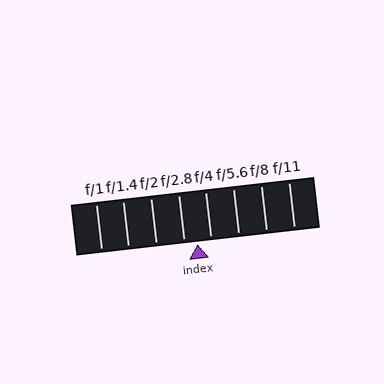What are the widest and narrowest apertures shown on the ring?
The widest aperture shown is f/1 and the narrowest is f/11.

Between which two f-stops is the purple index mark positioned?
The index mark is between f/2.8 and f/4.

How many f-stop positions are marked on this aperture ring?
There are 8 f-stop positions marked.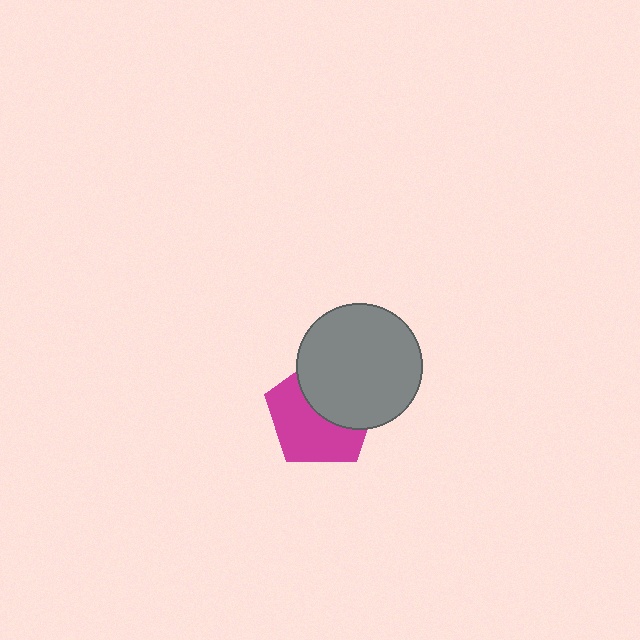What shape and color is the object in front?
The object in front is a gray circle.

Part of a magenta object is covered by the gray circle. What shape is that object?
It is a pentagon.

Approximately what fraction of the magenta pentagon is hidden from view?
Roughly 45% of the magenta pentagon is hidden behind the gray circle.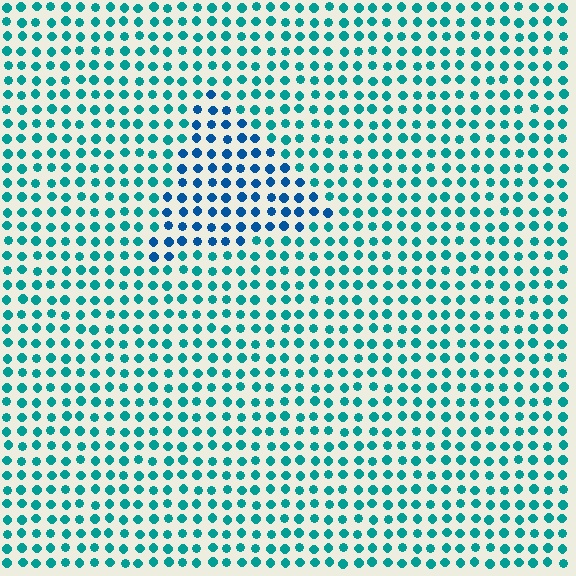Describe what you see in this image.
The image is filled with small teal elements in a uniform arrangement. A triangle-shaped region is visible where the elements are tinted to a slightly different hue, forming a subtle color boundary.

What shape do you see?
I see a triangle.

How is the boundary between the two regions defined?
The boundary is defined purely by a slight shift in hue (about 33 degrees). Spacing, size, and orientation are identical on both sides.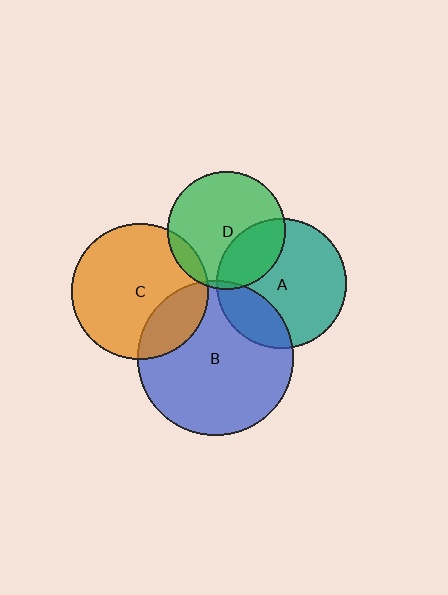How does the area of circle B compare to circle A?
Approximately 1.4 times.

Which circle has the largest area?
Circle B (blue).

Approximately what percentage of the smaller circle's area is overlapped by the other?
Approximately 25%.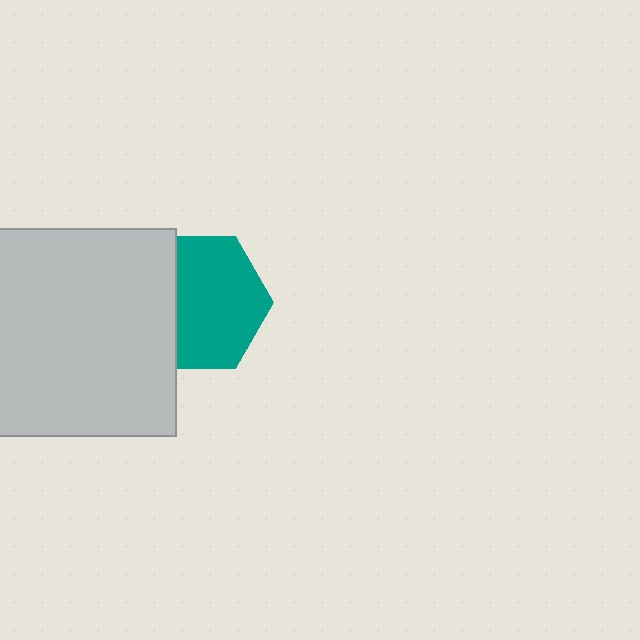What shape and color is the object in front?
The object in front is a light gray square.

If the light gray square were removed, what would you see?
You would see the complete teal hexagon.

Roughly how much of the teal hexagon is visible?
Most of it is visible (roughly 67%).